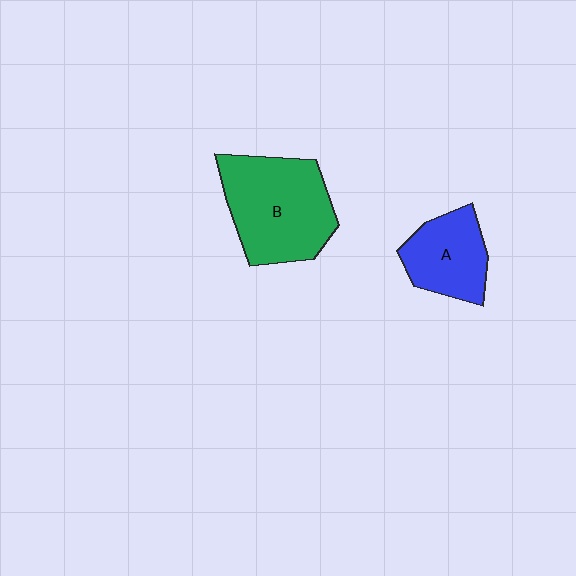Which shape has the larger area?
Shape B (green).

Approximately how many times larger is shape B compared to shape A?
Approximately 1.6 times.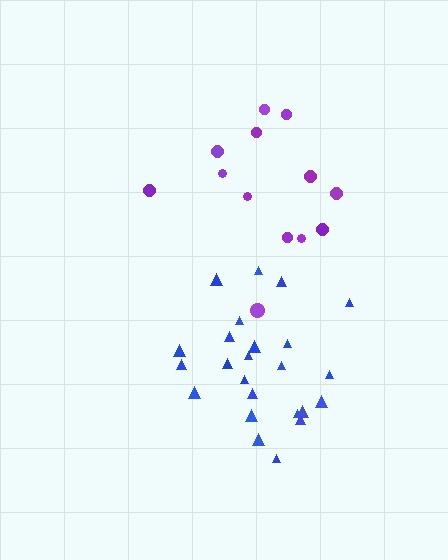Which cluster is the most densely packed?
Blue.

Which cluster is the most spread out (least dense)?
Purple.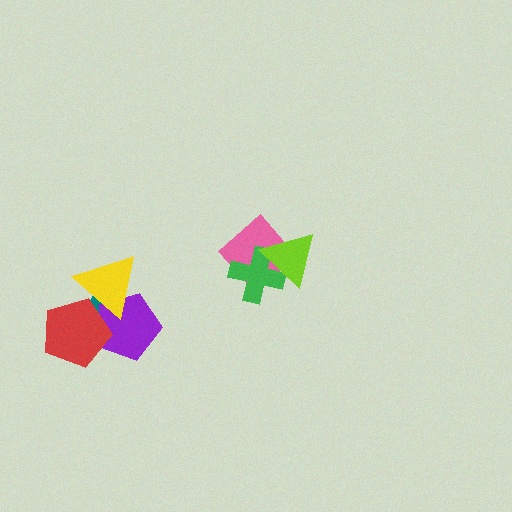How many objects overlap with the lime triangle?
2 objects overlap with the lime triangle.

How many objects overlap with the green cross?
2 objects overlap with the green cross.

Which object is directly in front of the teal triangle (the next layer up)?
The purple pentagon is directly in front of the teal triangle.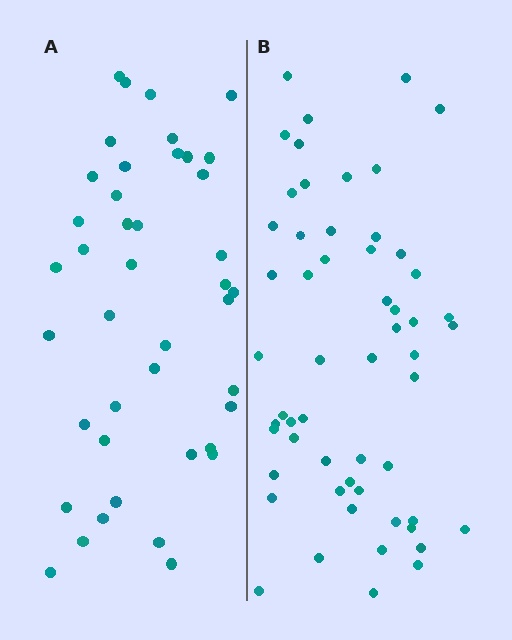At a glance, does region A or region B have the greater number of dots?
Region B (the right region) has more dots.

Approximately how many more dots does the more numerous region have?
Region B has approximately 15 more dots than region A.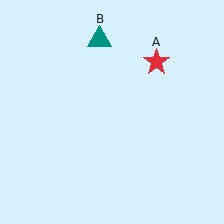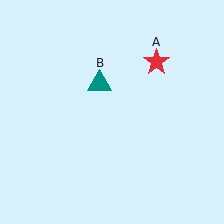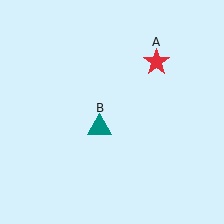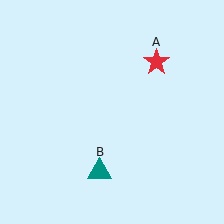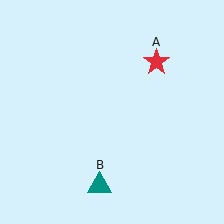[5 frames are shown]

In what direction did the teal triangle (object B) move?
The teal triangle (object B) moved down.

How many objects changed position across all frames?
1 object changed position: teal triangle (object B).